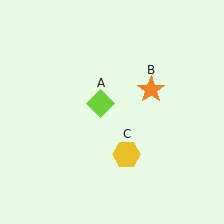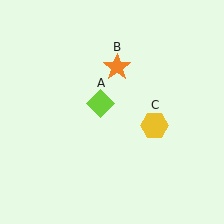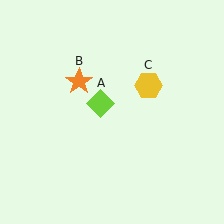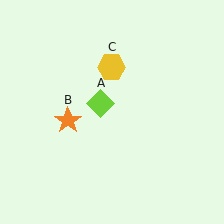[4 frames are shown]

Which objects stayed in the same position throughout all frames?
Lime diamond (object A) remained stationary.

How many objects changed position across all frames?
2 objects changed position: orange star (object B), yellow hexagon (object C).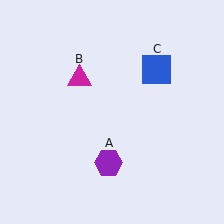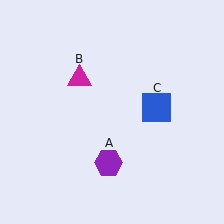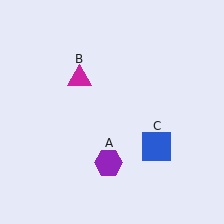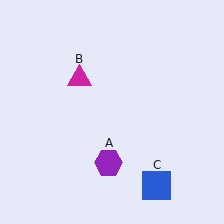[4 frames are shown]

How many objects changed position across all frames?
1 object changed position: blue square (object C).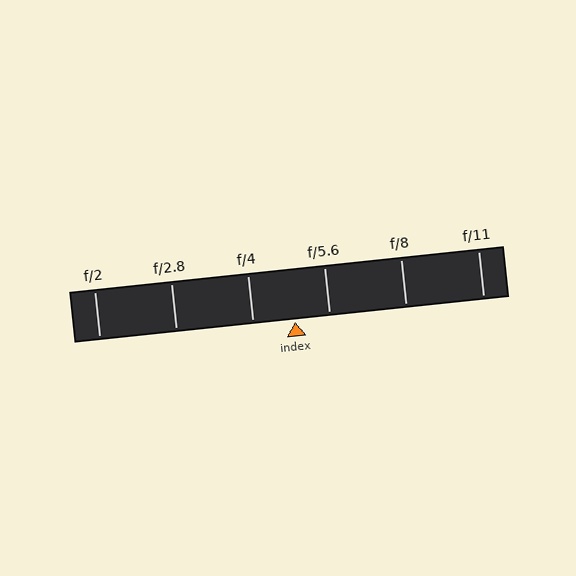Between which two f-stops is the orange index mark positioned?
The index mark is between f/4 and f/5.6.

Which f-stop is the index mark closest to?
The index mark is closest to f/5.6.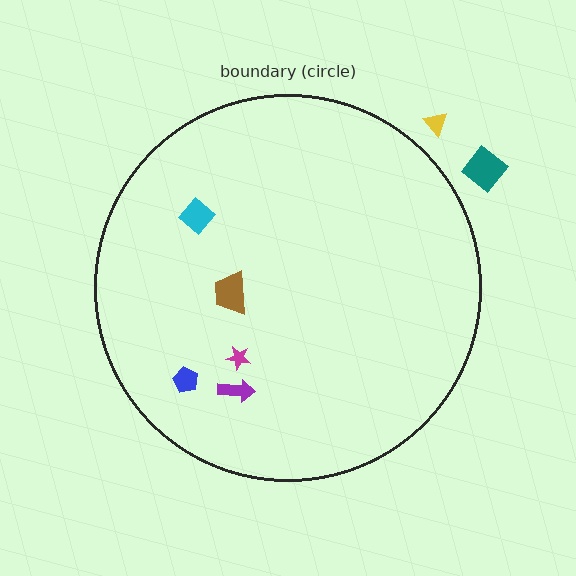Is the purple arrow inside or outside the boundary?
Inside.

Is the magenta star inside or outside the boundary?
Inside.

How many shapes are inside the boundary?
5 inside, 2 outside.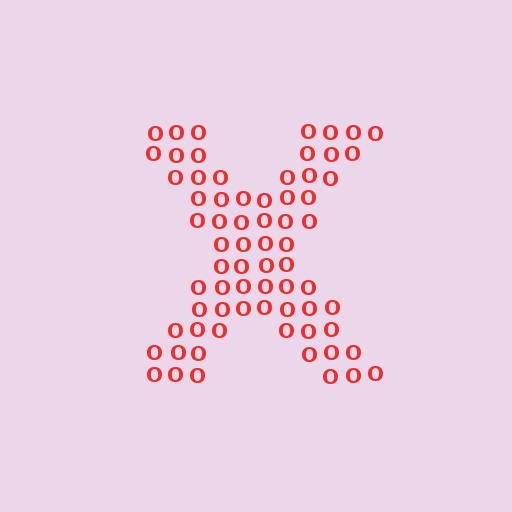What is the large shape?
The large shape is the letter X.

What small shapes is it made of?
It is made of small letter O's.